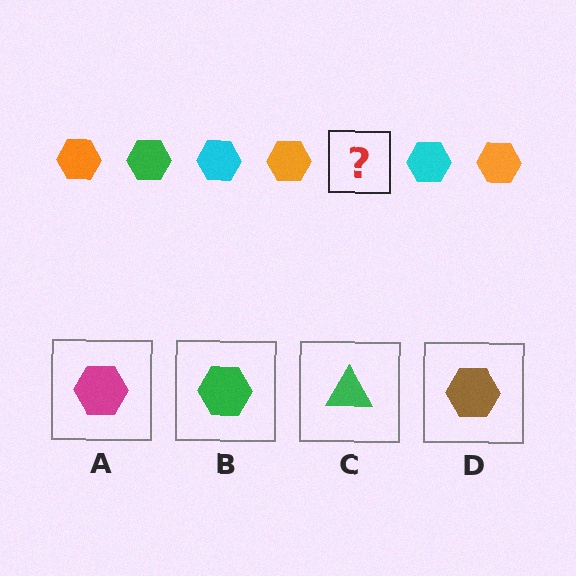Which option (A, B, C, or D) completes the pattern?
B.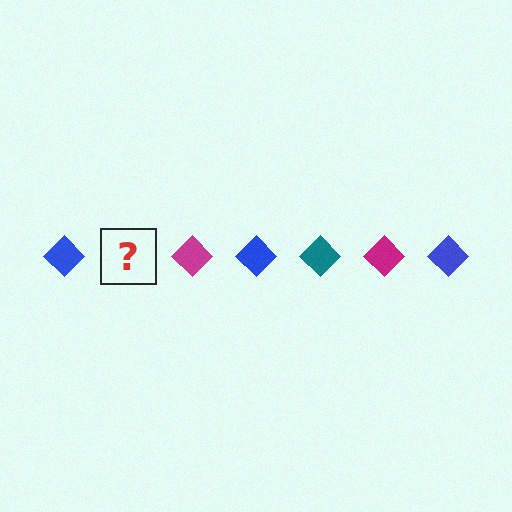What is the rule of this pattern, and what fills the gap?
The rule is that the pattern cycles through blue, teal, magenta diamonds. The gap should be filled with a teal diamond.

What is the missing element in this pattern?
The missing element is a teal diamond.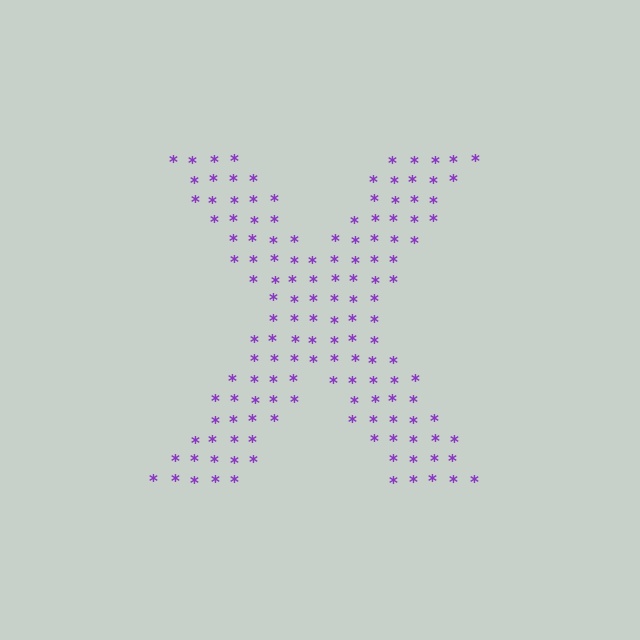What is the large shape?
The large shape is the letter X.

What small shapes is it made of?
It is made of small asterisks.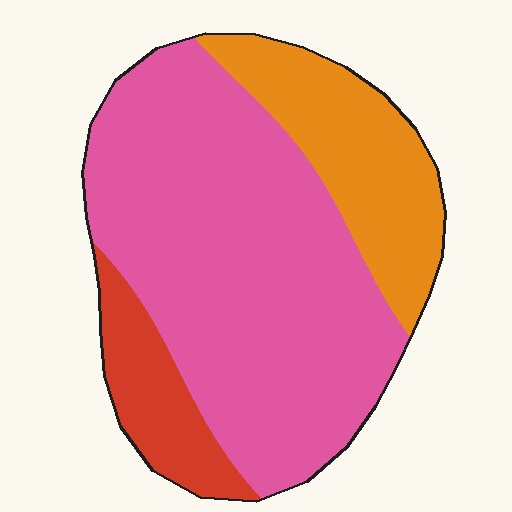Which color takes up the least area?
Red, at roughly 10%.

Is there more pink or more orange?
Pink.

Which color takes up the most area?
Pink, at roughly 65%.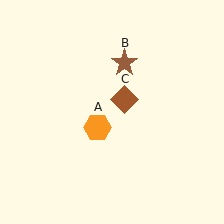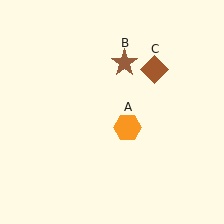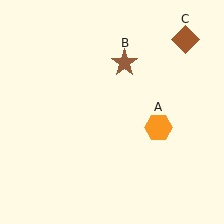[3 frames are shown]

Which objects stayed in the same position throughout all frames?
Brown star (object B) remained stationary.